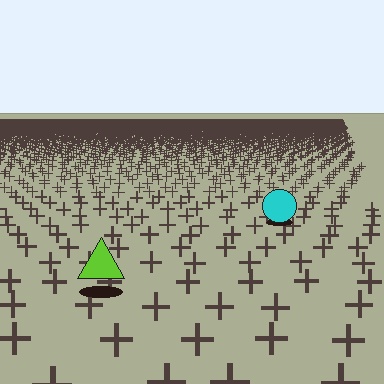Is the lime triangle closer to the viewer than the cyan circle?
Yes. The lime triangle is closer — you can tell from the texture gradient: the ground texture is coarser near it.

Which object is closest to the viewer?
The lime triangle is closest. The texture marks near it are larger and more spread out.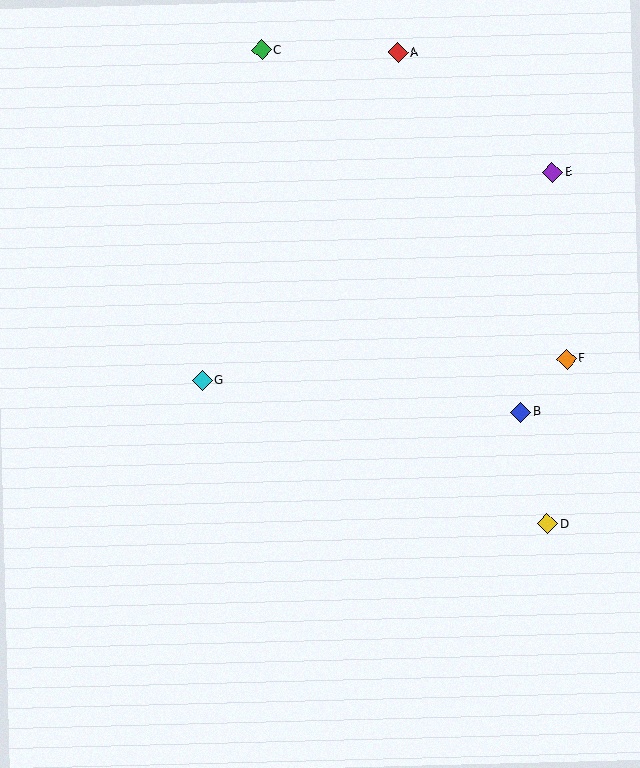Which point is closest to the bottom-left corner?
Point G is closest to the bottom-left corner.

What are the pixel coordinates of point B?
Point B is at (521, 412).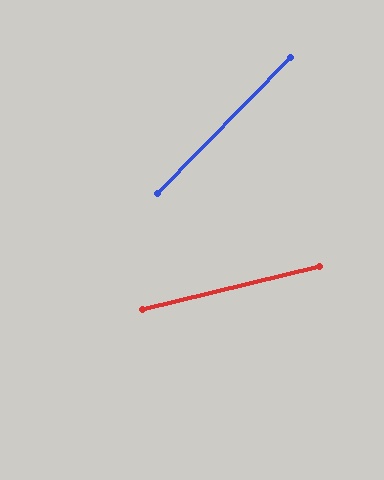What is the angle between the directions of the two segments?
Approximately 32 degrees.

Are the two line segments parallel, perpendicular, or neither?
Neither parallel nor perpendicular — they differ by about 32°.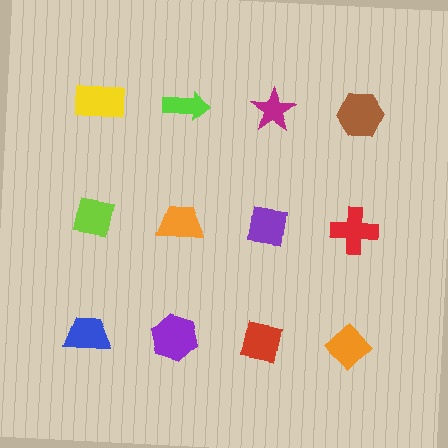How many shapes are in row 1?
4 shapes.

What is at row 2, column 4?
A red cross.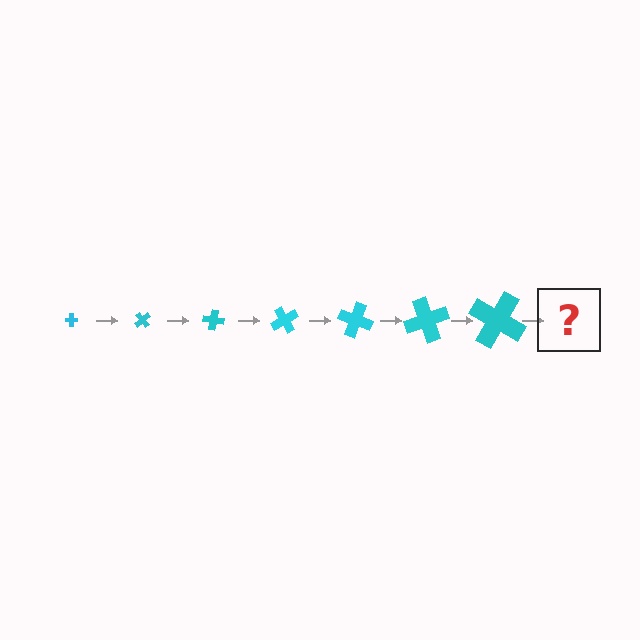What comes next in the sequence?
The next element should be a cross, larger than the previous one and rotated 350 degrees from the start.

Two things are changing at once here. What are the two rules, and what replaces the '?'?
The two rules are that the cross grows larger each step and it rotates 50 degrees each step. The '?' should be a cross, larger than the previous one and rotated 350 degrees from the start.